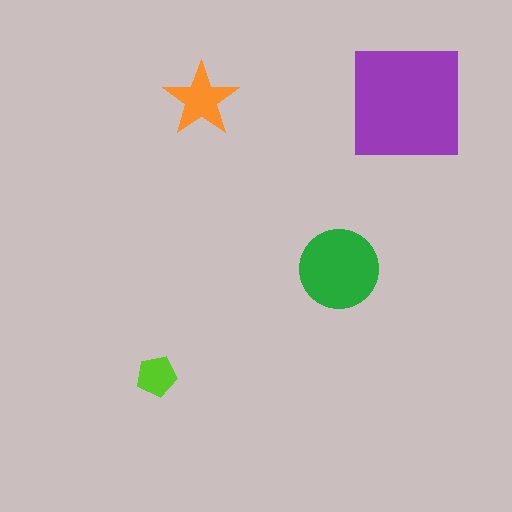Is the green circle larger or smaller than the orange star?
Larger.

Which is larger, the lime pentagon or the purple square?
The purple square.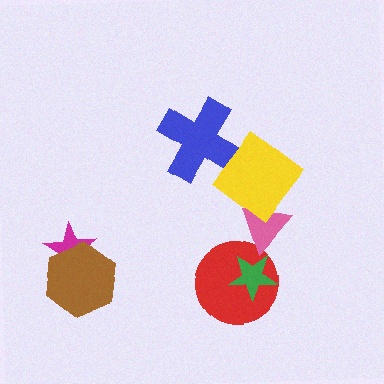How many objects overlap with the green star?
1 object overlaps with the green star.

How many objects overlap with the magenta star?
1 object overlaps with the magenta star.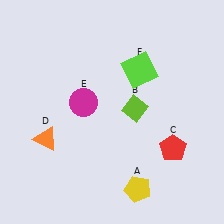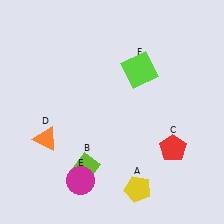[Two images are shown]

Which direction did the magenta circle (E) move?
The magenta circle (E) moved down.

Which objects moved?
The objects that moved are: the lime diamond (B), the magenta circle (E).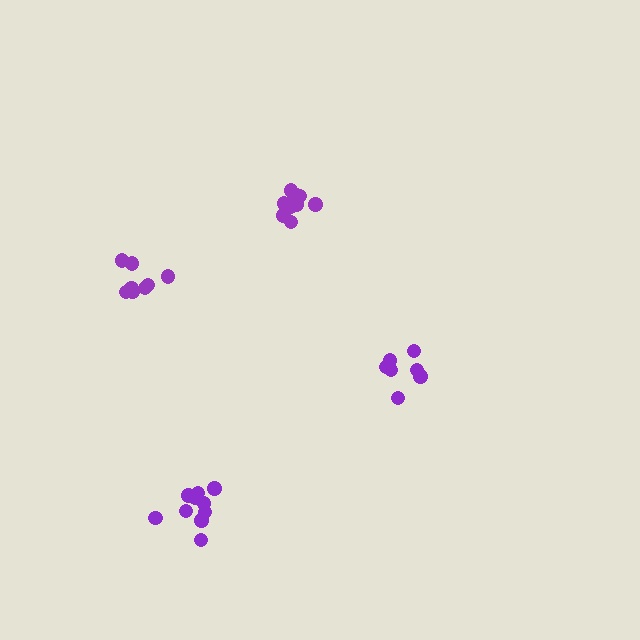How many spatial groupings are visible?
There are 4 spatial groupings.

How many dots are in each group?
Group 1: 9 dots, Group 2: 7 dots, Group 3: 9 dots, Group 4: 10 dots (35 total).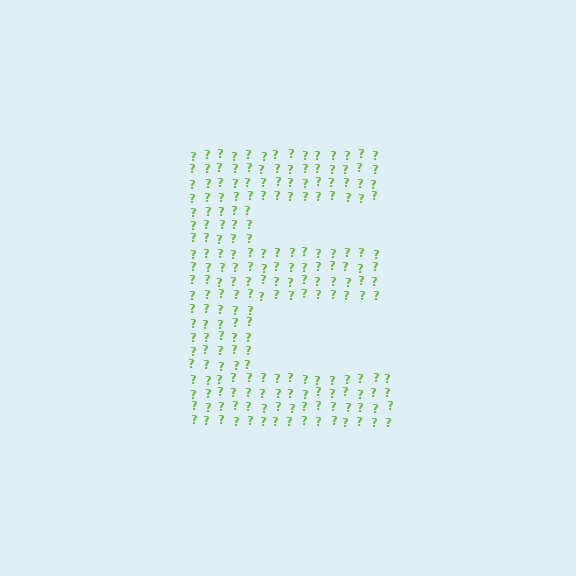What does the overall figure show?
The overall figure shows the letter E.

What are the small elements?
The small elements are question marks.